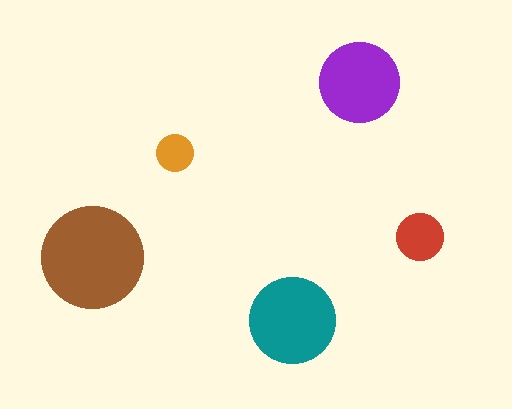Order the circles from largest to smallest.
the brown one, the teal one, the purple one, the red one, the orange one.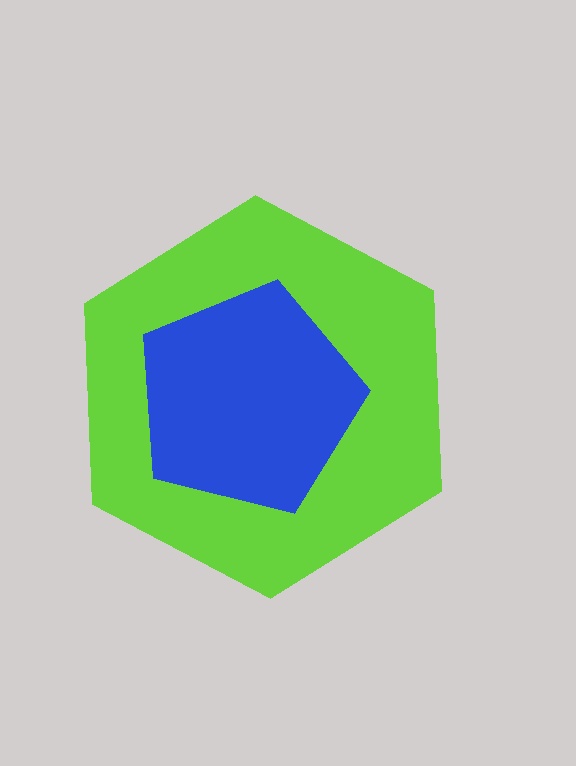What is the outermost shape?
The lime hexagon.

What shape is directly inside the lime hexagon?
The blue pentagon.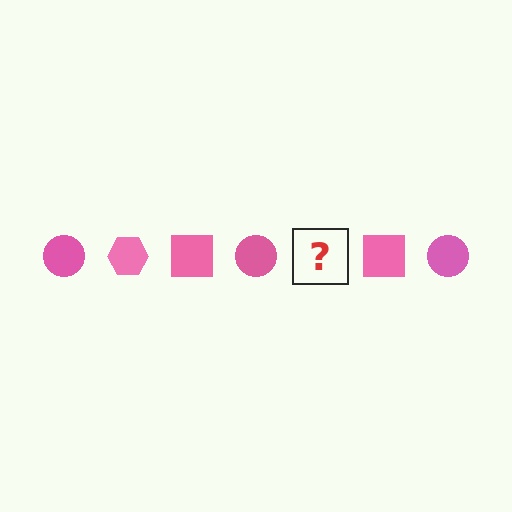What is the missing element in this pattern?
The missing element is a pink hexagon.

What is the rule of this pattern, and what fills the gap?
The rule is that the pattern cycles through circle, hexagon, square shapes in pink. The gap should be filled with a pink hexagon.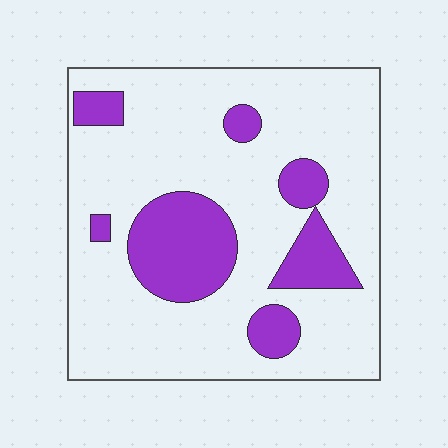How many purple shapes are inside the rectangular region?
7.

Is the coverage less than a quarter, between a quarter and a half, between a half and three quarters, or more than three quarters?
Less than a quarter.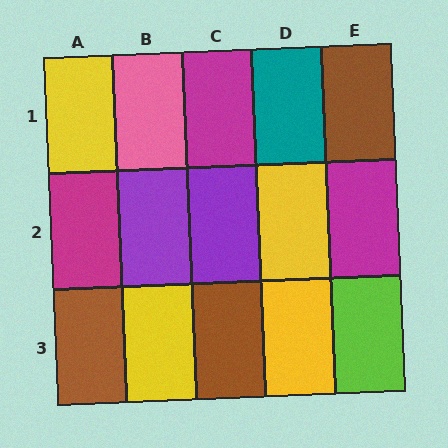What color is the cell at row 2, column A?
Magenta.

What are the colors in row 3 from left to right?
Brown, yellow, brown, yellow, lime.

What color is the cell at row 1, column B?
Pink.